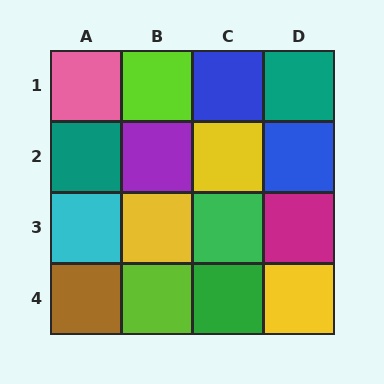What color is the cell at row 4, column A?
Brown.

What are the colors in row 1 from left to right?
Pink, lime, blue, teal.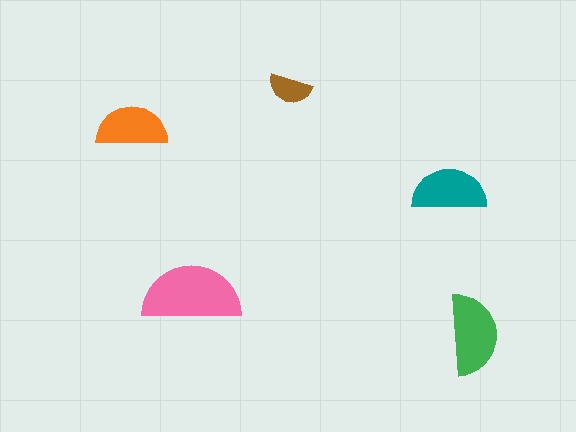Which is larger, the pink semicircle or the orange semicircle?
The pink one.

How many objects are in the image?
There are 5 objects in the image.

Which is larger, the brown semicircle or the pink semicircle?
The pink one.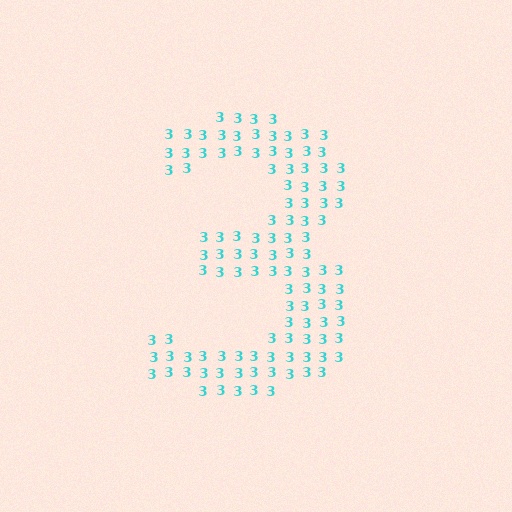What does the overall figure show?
The overall figure shows the digit 3.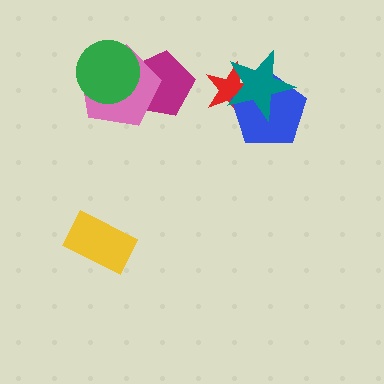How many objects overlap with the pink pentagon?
2 objects overlap with the pink pentagon.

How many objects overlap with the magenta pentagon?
2 objects overlap with the magenta pentagon.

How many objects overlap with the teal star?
2 objects overlap with the teal star.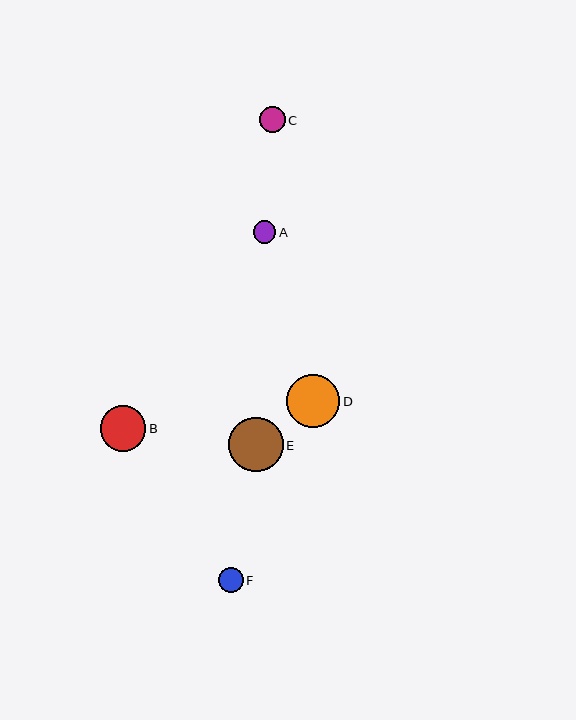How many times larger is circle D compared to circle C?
Circle D is approximately 2.1 times the size of circle C.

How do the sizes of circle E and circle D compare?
Circle E and circle D are approximately the same size.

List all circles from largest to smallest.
From largest to smallest: E, D, B, C, F, A.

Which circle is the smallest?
Circle A is the smallest with a size of approximately 23 pixels.